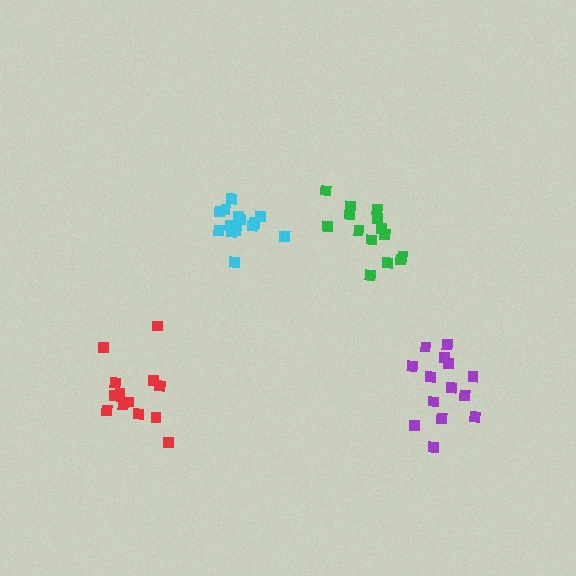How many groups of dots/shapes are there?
There are 4 groups.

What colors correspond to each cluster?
The clusters are colored: green, cyan, purple, red.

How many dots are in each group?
Group 1: 15 dots, Group 2: 14 dots, Group 3: 14 dots, Group 4: 13 dots (56 total).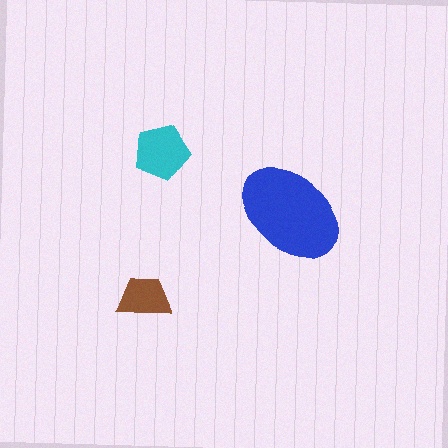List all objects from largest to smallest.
The blue ellipse, the cyan pentagon, the brown trapezoid.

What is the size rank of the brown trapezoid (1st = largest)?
3rd.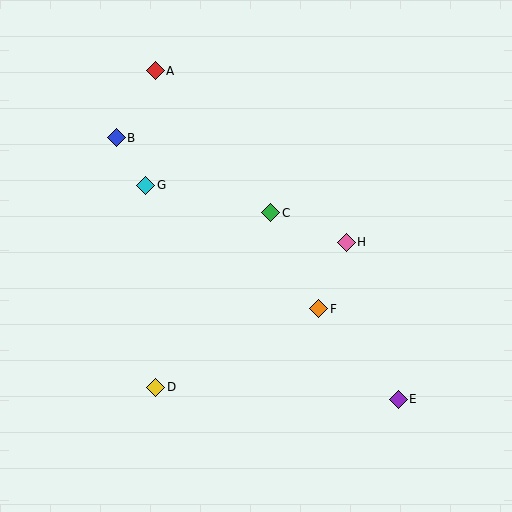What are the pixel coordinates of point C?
Point C is at (271, 213).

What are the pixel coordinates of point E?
Point E is at (398, 399).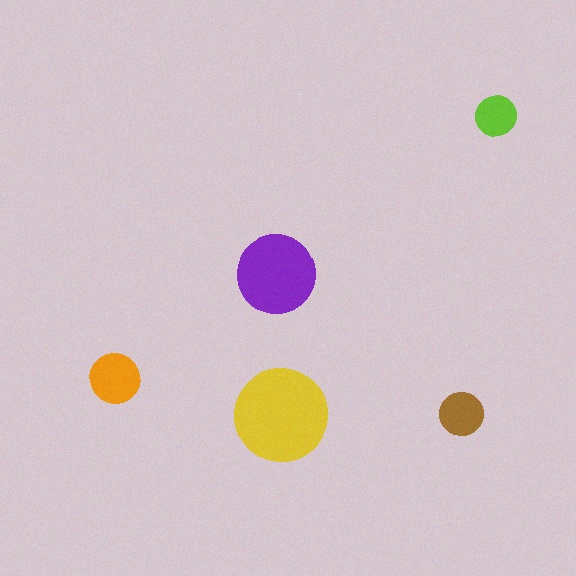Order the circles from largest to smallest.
the yellow one, the purple one, the orange one, the brown one, the lime one.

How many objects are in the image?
There are 5 objects in the image.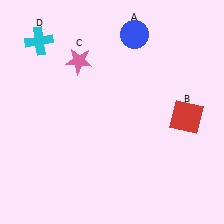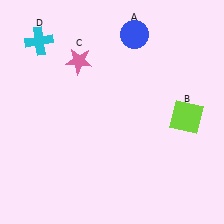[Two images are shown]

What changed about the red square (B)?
In Image 1, B is red. In Image 2, it changed to lime.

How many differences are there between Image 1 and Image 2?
There is 1 difference between the two images.